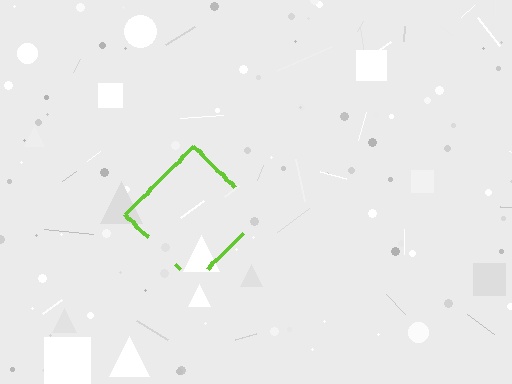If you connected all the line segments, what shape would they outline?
They would outline a diamond.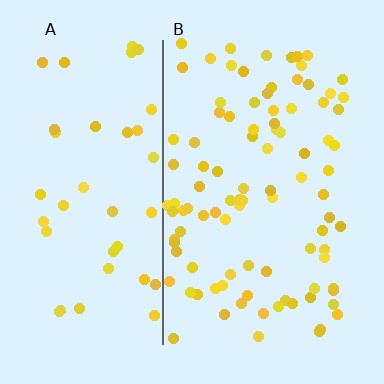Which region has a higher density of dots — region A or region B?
B (the right).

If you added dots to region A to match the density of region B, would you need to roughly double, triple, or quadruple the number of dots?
Approximately double.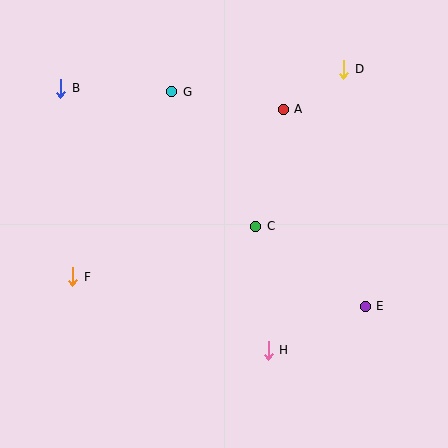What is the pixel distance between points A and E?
The distance between A and E is 213 pixels.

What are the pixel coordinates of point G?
Point G is at (172, 92).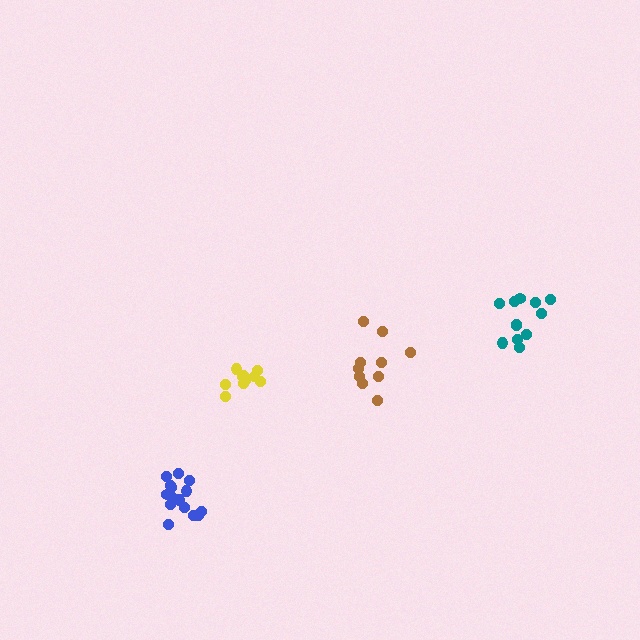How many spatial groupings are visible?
There are 4 spatial groupings.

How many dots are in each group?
Group 1: 15 dots, Group 2: 12 dots, Group 3: 10 dots, Group 4: 11 dots (48 total).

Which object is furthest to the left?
The blue cluster is leftmost.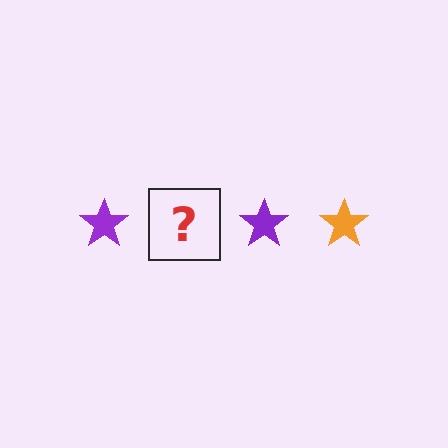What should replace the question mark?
The question mark should be replaced with an orange star.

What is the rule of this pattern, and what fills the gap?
The rule is that the pattern cycles through purple, orange stars. The gap should be filled with an orange star.